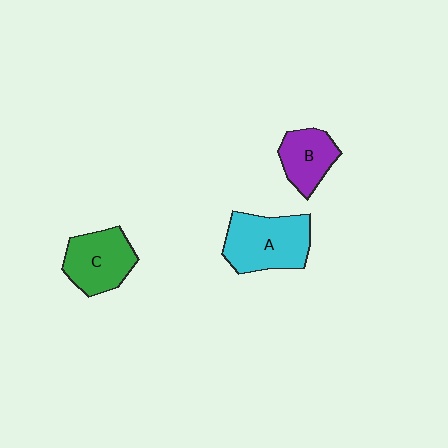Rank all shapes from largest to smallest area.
From largest to smallest: A (cyan), C (green), B (purple).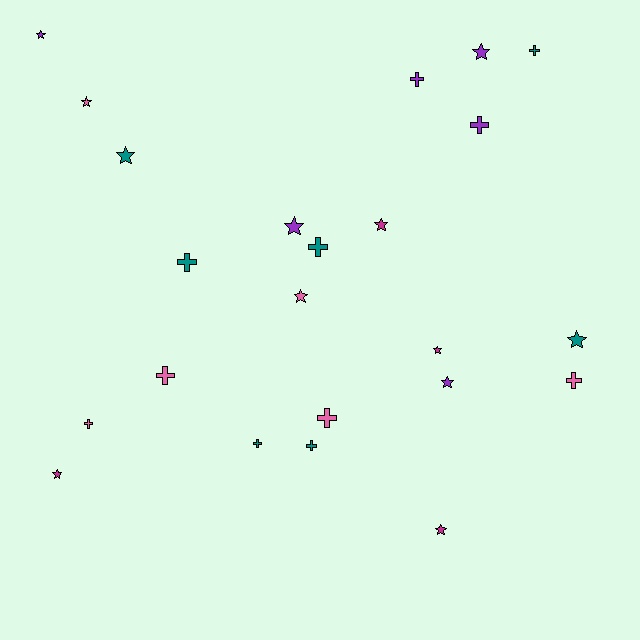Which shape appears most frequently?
Star, with 12 objects.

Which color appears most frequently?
Teal, with 7 objects.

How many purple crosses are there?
There are 2 purple crosses.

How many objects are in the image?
There are 23 objects.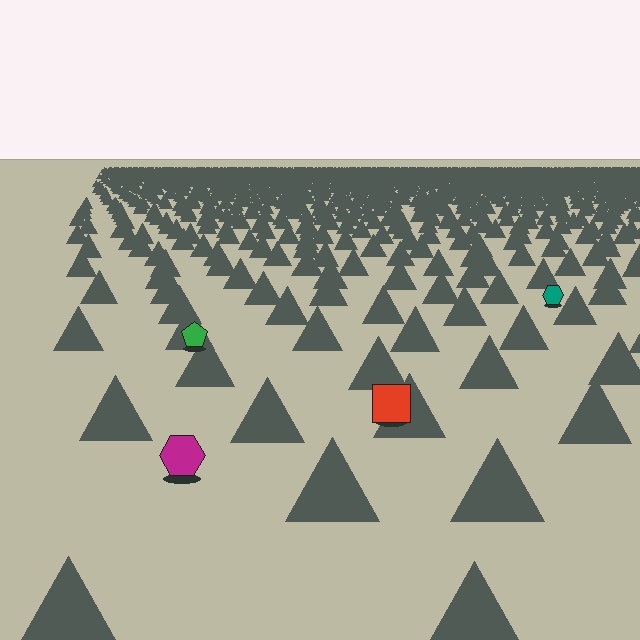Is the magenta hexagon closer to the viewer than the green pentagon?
Yes. The magenta hexagon is closer — you can tell from the texture gradient: the ground texture is coarser near it.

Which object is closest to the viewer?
The magenta hexagon is closest. The texture marks near it are larger and more spread out.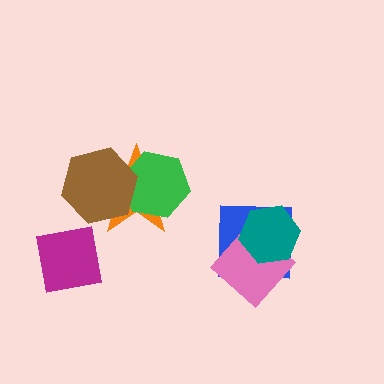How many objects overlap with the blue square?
2 objects overlap with the blue square.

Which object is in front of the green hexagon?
The brown hexagon is in front of the green hexagon.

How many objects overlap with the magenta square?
0 objects overlap with the magenta square.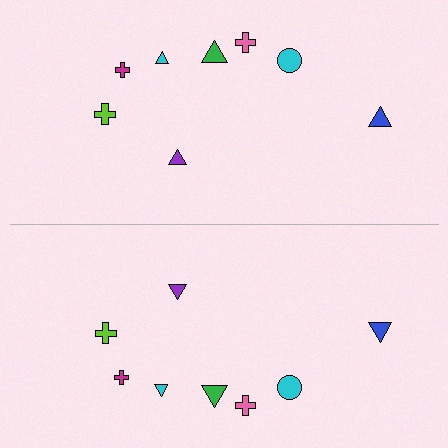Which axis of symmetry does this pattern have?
The pattern has a horizontal axis of symmetry running through the center of the image.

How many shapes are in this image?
There are 16 shapes in this image.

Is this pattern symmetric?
Yes, this pattern has bilateral (reflection) symmetry.